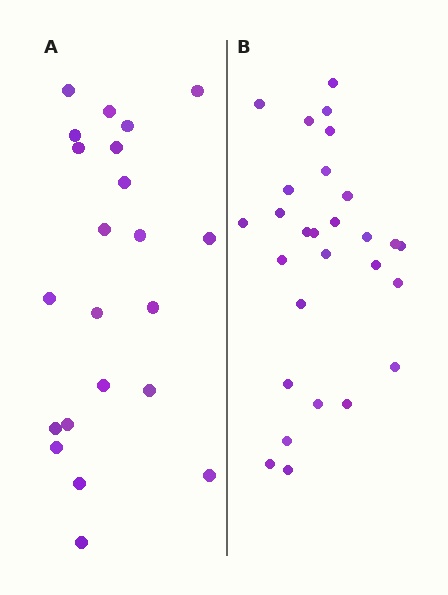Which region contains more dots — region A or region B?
Region B (the right region) has more dots.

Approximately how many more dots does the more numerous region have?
Region B has about 6 more dots than region A.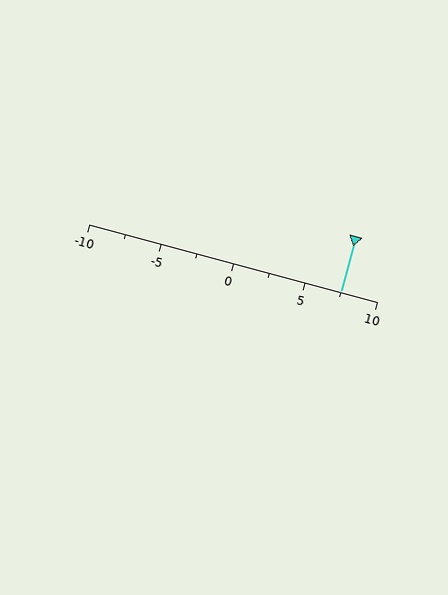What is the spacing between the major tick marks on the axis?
The major ticks are spaced 5 apart.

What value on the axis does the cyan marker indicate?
The marker indicates approximately 7.5.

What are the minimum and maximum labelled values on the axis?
The axis runs from -10 to 10.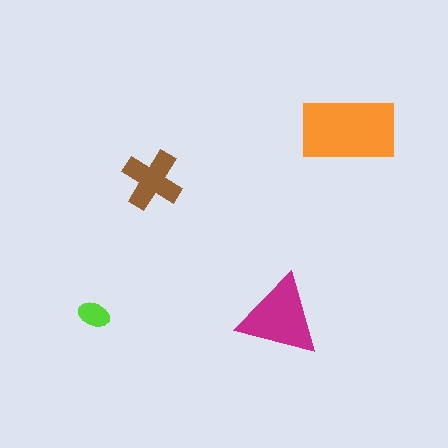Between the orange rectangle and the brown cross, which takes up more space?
The orange rectangle.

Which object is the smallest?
The lime ellipse.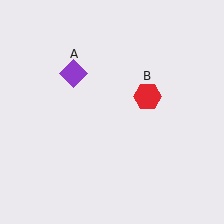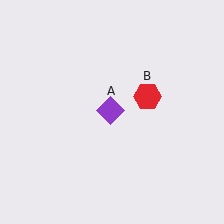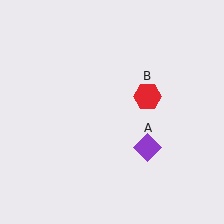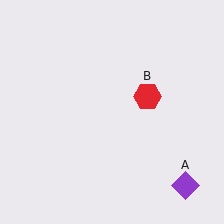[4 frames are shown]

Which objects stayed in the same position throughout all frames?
Red hexagon (object B) remained stationary.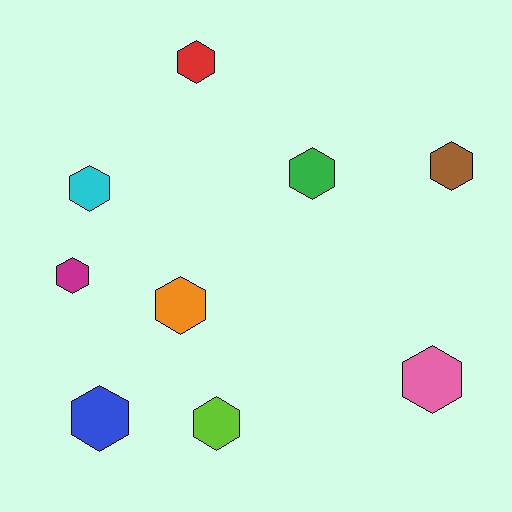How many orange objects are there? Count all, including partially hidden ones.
There is 1 orange object.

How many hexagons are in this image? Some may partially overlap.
There are 9 hexagons.